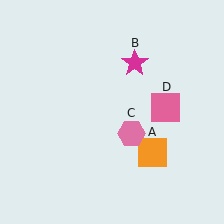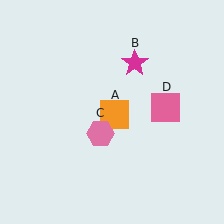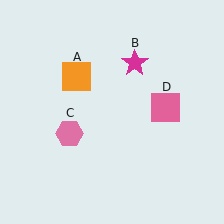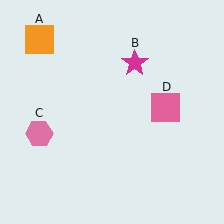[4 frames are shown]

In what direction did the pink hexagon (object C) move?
The pink hexagon (object C) moved left.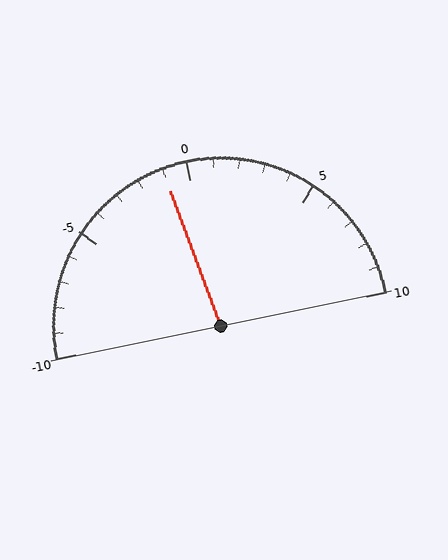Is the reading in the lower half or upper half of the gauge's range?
The reading is in the lower half of the range (-10 to 10).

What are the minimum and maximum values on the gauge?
The gauge ranges from -10 to 10.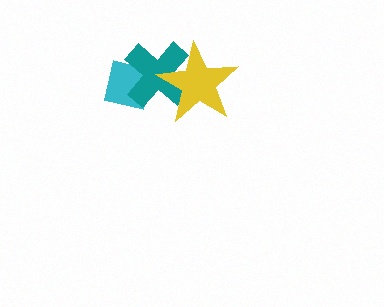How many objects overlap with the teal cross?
2 objects overlap with the teal cross.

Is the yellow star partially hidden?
No, no other shape covers it.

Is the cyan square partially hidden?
Yes, it is partially covered by another shape.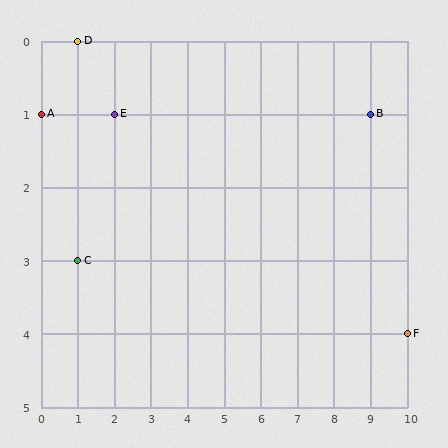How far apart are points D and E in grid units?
Points D and E are 1 column and 1 row apart (about 1.4 grid units diagonally).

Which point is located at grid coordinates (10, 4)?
Point F is at (10, 4).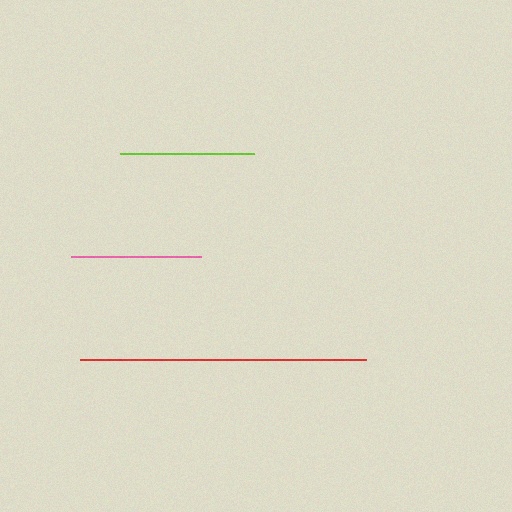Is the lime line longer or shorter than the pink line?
The lime line is longer than the pink line.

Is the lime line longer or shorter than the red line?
The red line is longer than the lime line.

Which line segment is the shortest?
The pink line is the shortest at approximately 130 pixels.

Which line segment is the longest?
The red line is the longest at approximately 286 pixels.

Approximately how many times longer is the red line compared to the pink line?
The red line is approximately 2.2 times the length of the pink line.